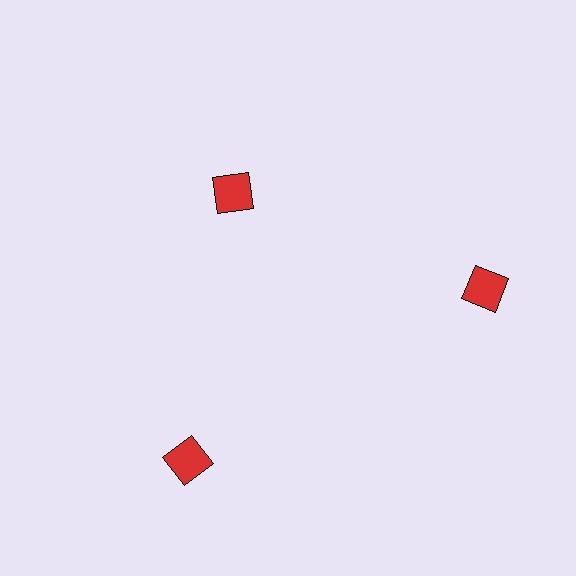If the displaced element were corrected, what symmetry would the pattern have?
It would have 3-fold rotational symmetry — the pattern would map onto itself every 120 degrees.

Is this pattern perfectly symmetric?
No. The 3 red squares are arranged in a ring, but one element near the 11 o'clock position is pulled inward toward the center, breaking the 3-fold rotational symmetry.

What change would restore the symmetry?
The symmetry would be restored by moving it outward, back onto the ring so that all 3 squares sit at equal angles and equal distance from the center.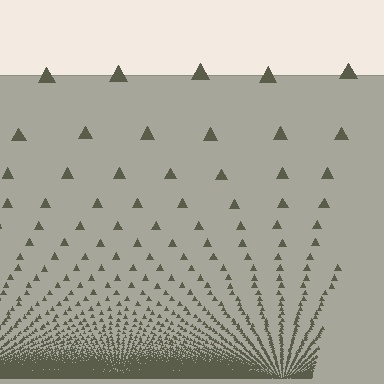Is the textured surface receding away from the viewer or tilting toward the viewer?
The surface appears to tilt toward the viewer. Texture elements get larger and sparser toward the top.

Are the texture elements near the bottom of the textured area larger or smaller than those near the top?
Smaller. The gradient is inverted — elements near the bottom are smaller and denser.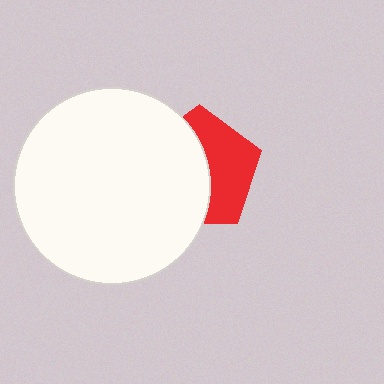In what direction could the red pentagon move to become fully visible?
The red pentagon could move right. That would shift it out from behind the white circle entirely.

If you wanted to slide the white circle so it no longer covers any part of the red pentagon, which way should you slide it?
Slide it left — that is the most direct way to separate the two shapes.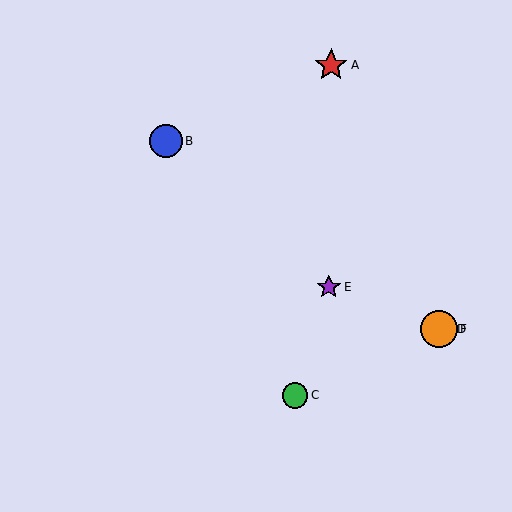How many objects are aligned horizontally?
2 objects (D, F) are aligned horizontally.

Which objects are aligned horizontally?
Objects D, F are aligned horizontally.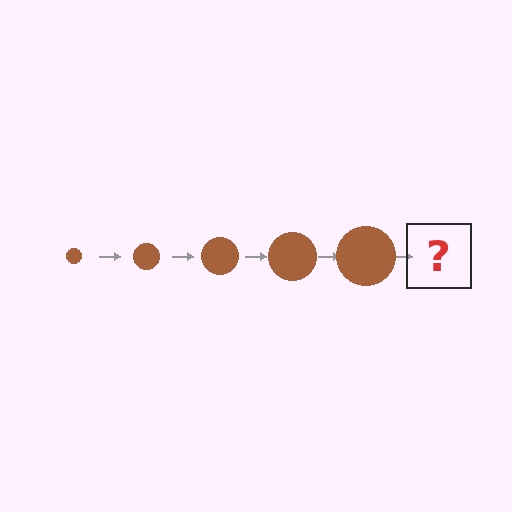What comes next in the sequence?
The next element should be a brown circle, larger than the previous one.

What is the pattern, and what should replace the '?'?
The pattern is that the circle gets progressively larger each step. The '?' should be a brown circle, larger than the previous one.